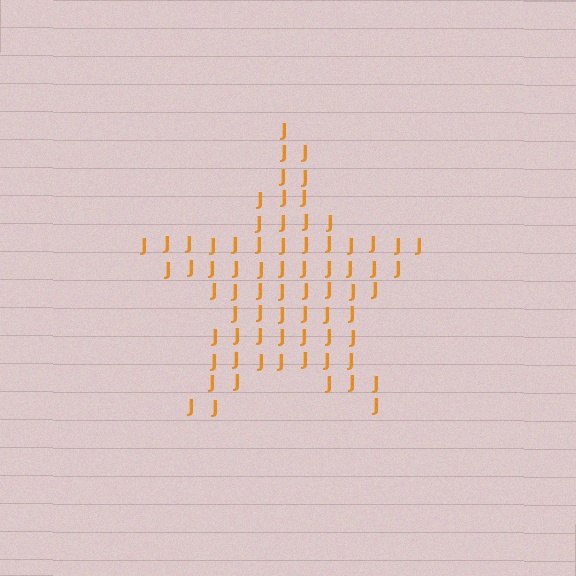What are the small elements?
The small elements are letter J's.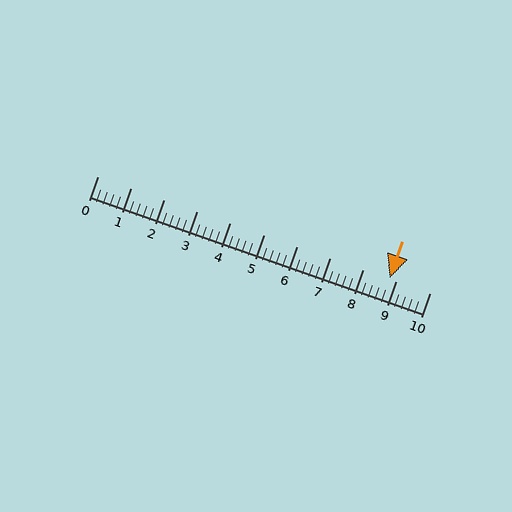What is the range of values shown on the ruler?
The ruler shows values from 0 to 10.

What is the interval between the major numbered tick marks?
The major tick marks are spaced 1 units apart.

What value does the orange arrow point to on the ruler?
The orange arrow points to approximately 8.8.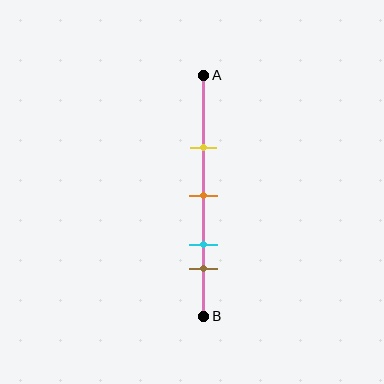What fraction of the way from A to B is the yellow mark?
The yellow mark is approximately 30% (0.3) of the way from A to B.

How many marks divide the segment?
There are 4 marks dividing the segment.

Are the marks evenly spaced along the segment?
No, the marks are not evenly spaced.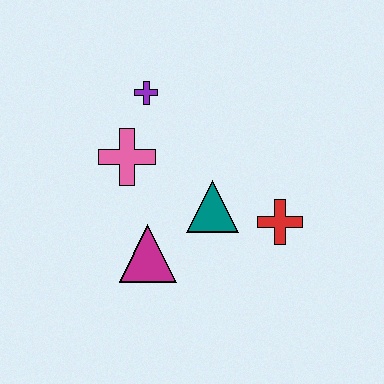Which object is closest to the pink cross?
The purple cross is closest to the pink cross.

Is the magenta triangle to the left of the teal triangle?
Yes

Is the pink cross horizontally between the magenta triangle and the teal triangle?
No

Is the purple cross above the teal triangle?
Yes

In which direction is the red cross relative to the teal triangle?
The red cross is to the right of the teal triangle.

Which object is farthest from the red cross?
The purple cross is farthest from the red cross.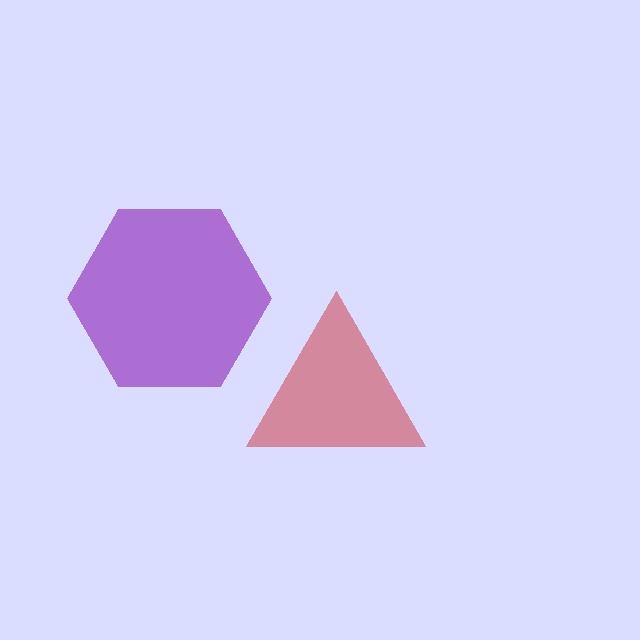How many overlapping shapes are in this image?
There are 2 overlapping shapes in the image.